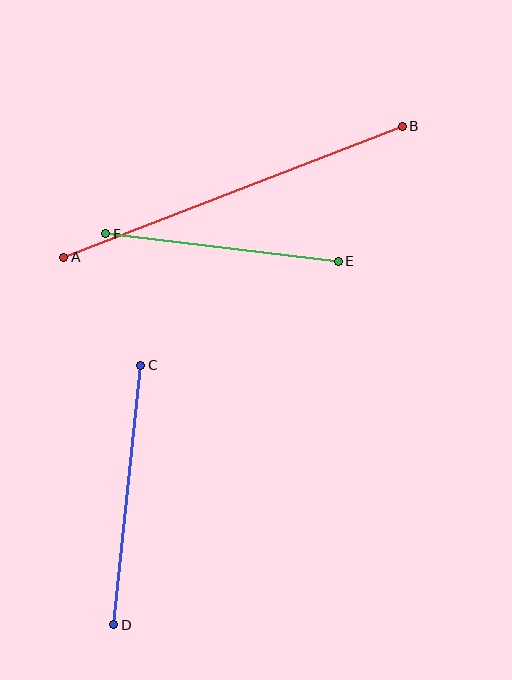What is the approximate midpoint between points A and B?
The midpoint is at approximately (233, 192) pixels.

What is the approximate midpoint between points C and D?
The midpoint is at approximately (127, 495) pixels.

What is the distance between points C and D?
The distance is approximately 261 pixels.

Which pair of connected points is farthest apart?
Points A and B are farthest apart.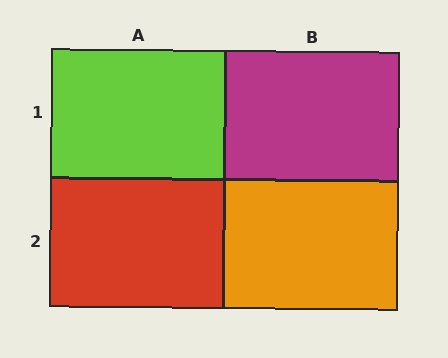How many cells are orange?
1 cell is orange.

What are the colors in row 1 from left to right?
Lime, magenta.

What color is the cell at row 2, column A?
Red.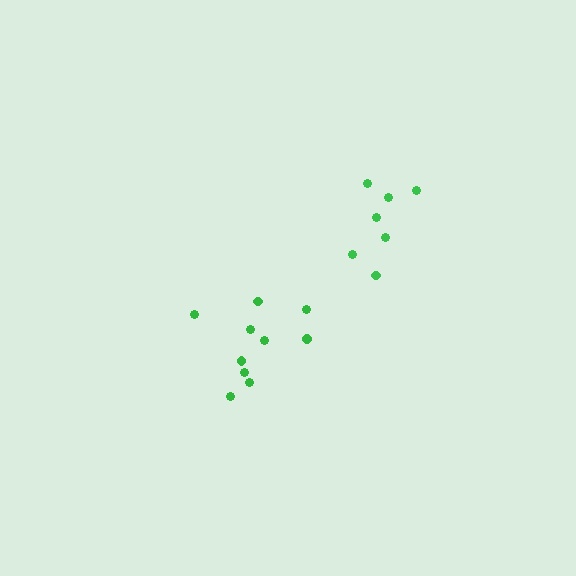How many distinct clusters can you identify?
There are 2 distinct clusters.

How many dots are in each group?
Group 1: 10 dots, Group 2: 7 dots (17 total).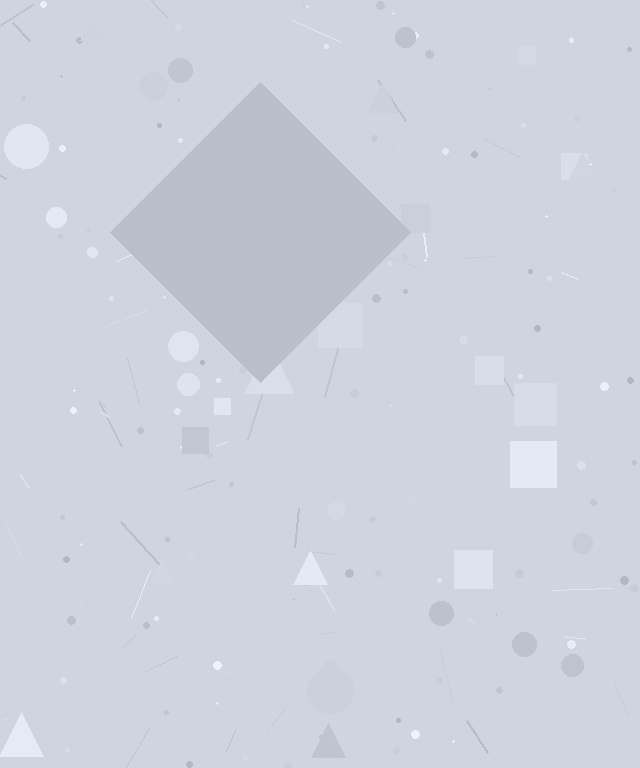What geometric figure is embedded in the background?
A diamond is embedded in the background.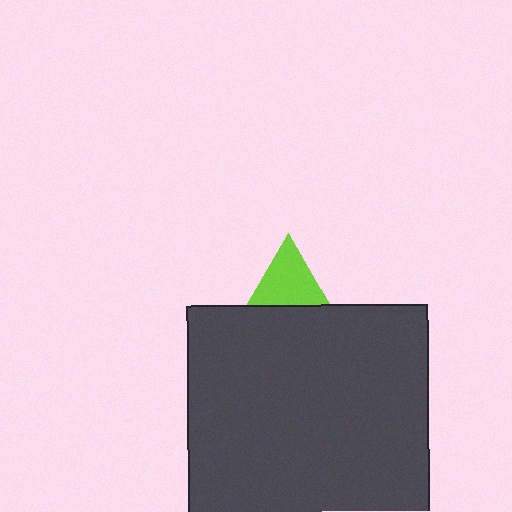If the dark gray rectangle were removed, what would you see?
You would see the complete lime triangle.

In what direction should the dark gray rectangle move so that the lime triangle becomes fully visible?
The dark gray rectangle should move down. That is the shortest direction to clear the overlap and leave the lime triangle fully visible.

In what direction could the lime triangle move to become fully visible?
The lime triangle could move up. That would shift it out from behind the dark gray rectangle entirely.